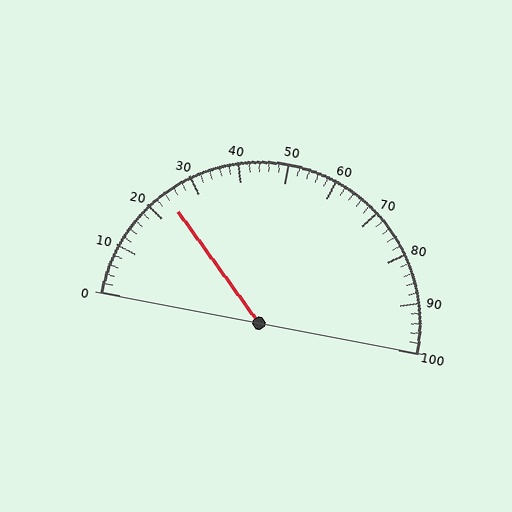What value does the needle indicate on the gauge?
The needle indicates approximately 24.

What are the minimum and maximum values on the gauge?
The gauge ranges from 0 to 100.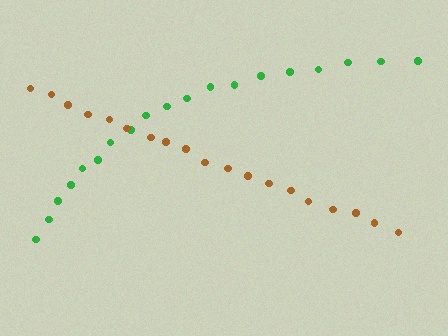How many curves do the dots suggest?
There are 2 distinct paths.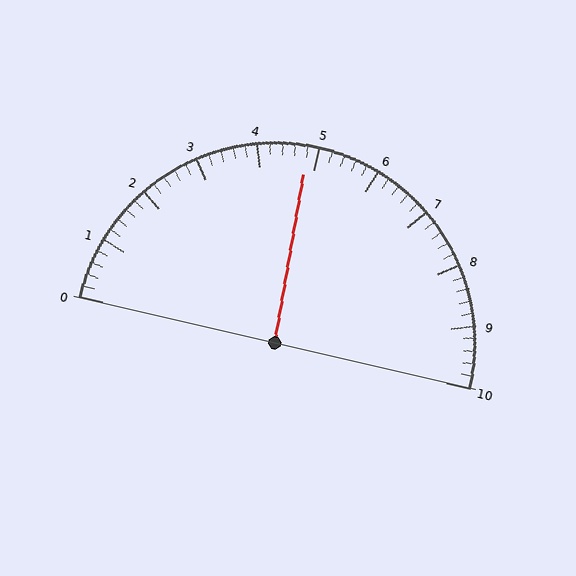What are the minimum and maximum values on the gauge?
The gauge ranges from 0 to 10.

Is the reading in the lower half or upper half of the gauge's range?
The reading is in the lower half of the range (0 to 10).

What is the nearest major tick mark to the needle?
The nearest major tick mark is 5.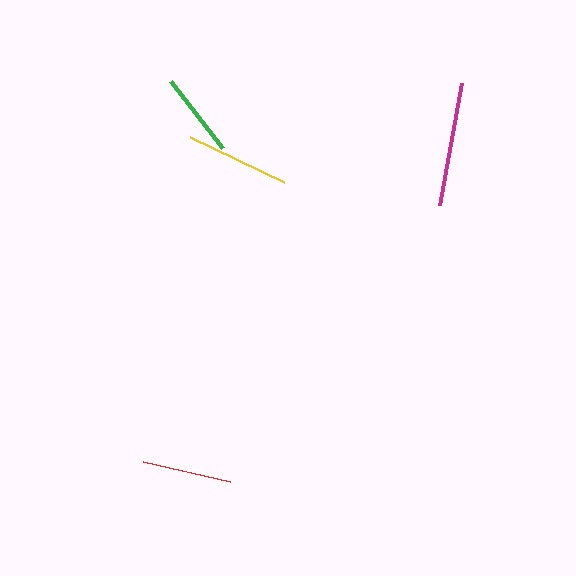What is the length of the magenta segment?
The magenta segment is approximately 124 pixels long.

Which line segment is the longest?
The magenta line is the longest at approximately 124 pixels.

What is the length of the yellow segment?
The yellow segment is approximately 104 pixels long.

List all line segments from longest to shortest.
From longest to shortest: magenta, yellow, red, green.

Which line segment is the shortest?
The green line is the shortest at approximately 84 pixels.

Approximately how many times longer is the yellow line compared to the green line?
The yellow line is approximately 1.2 times the length of the green line.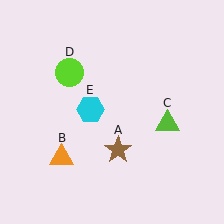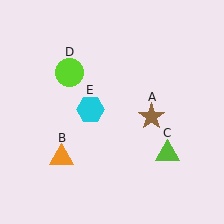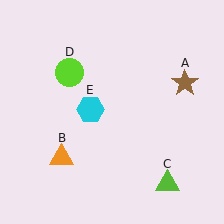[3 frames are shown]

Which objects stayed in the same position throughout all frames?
Orange triangle (object B) and lime circle (object D) and cyan hexagon (object E) remained stationary.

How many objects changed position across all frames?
2 objects changed position: brown star (object A), lime triangle (object C).